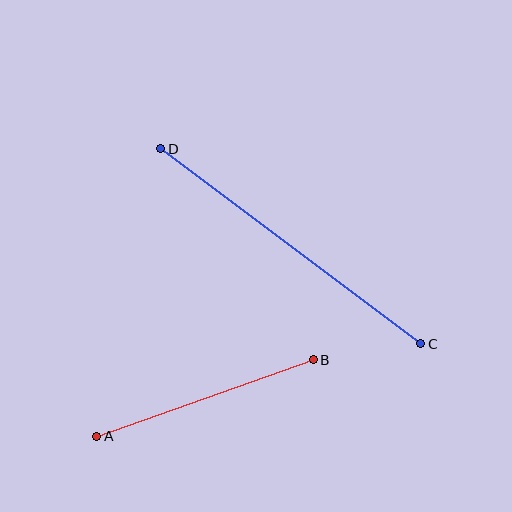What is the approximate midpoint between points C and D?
The midpoint is at approximately (291, 246) pixels.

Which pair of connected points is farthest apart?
Points C and D are farthest apart.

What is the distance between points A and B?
The distance is approximately 230 pixels.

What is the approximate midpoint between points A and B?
The midpoint is at approximately (205, 398) pixels.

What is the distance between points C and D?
The distance is approximately 325 pixels.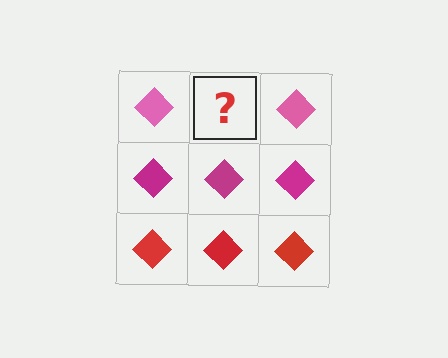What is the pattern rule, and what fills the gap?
The rule is that each row has a consistent color. The gap should be filled with a pink diamond.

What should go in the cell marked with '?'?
The missing cell should contain a pink diamond.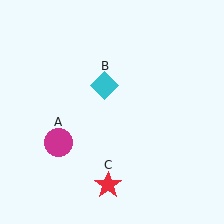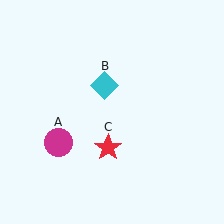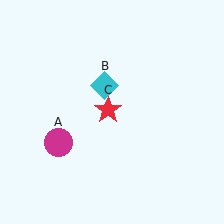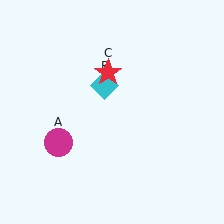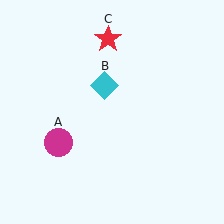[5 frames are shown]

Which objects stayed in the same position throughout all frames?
Magenta circle (object A) and cyan diamond (object B) remained stationary.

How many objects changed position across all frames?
1 object changed position: red star (object C).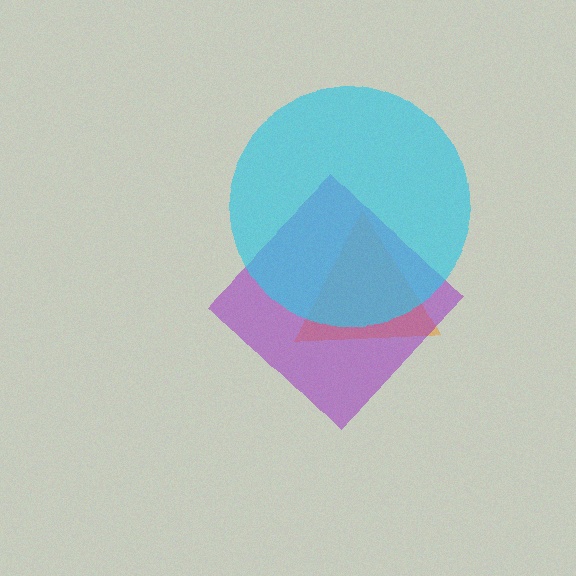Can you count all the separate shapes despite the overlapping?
Yes, there are 3 separate shapes.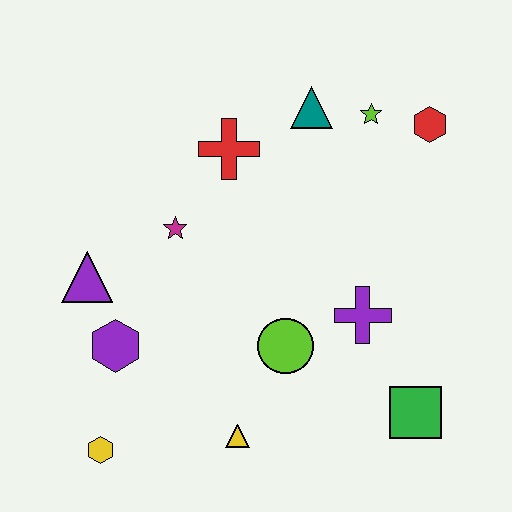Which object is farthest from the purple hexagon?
The red hexagon is farthest from the purple hexagon.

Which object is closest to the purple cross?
The lime circle is closest to the purple cross.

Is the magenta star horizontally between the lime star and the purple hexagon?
Yes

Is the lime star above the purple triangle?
Yes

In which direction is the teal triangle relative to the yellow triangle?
The teal triangle is above the yellow triangle.